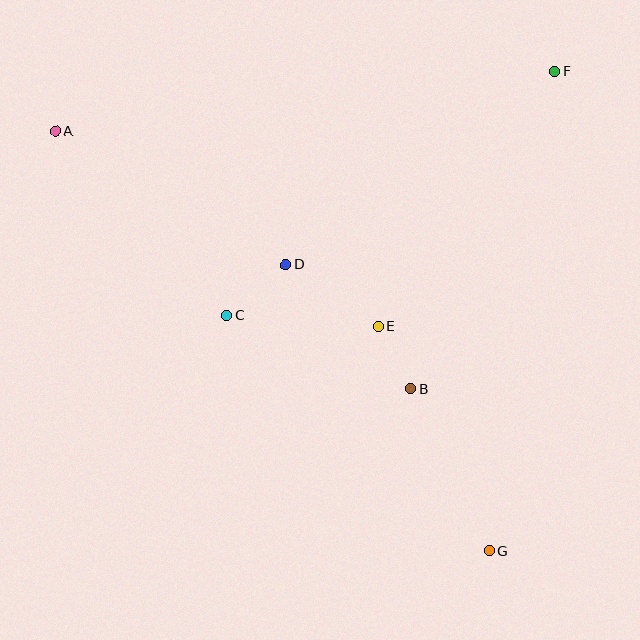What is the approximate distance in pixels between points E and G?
The distance between E and G is approximately 250 pixels.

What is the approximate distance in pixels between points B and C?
The distance between B and C is approximately 198 pixels.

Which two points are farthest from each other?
Points A and G are farthest from each other.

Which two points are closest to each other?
Points B and E are closest to each other.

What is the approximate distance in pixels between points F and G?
The distance between F and G is approximately 484 pixels.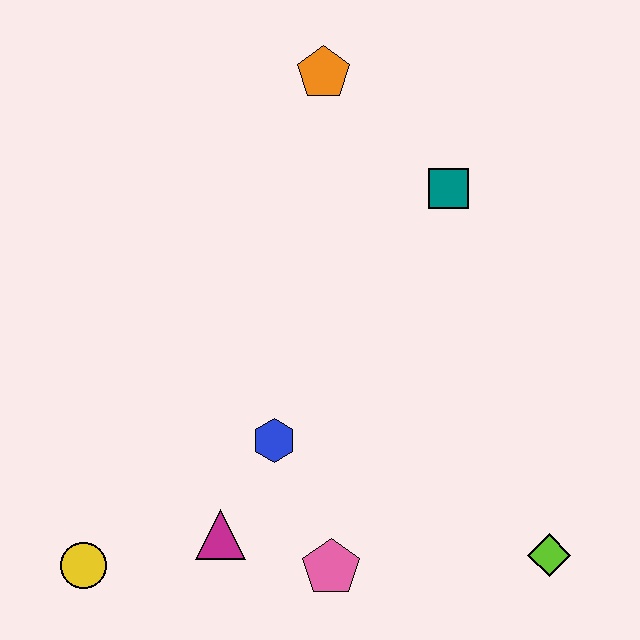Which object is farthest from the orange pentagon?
The yellow circle is farthest from the orange pentagon.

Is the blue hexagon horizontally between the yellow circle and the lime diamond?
Yes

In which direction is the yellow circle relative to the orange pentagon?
The yellow circle is below the orange pentagon.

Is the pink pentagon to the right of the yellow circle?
Yes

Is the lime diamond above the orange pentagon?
No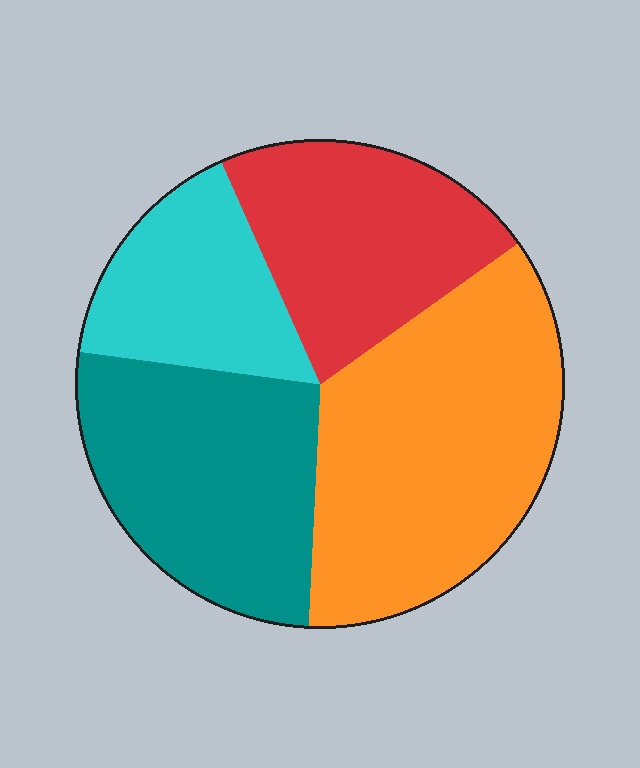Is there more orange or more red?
Orange.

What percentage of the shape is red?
Red covers 22% of the shape.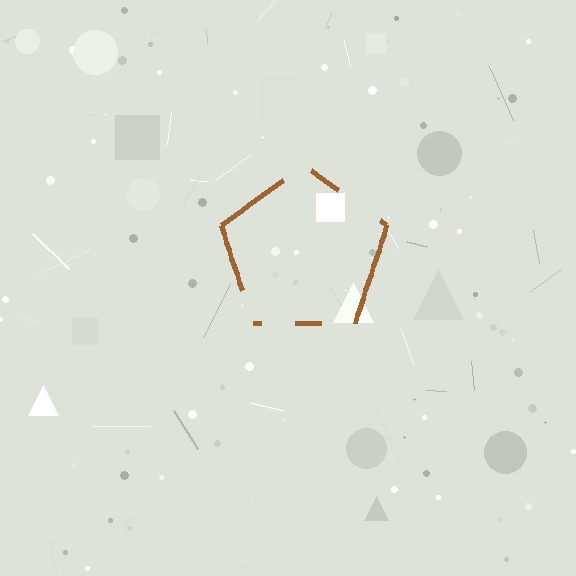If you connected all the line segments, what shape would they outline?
They would outline a pentagon.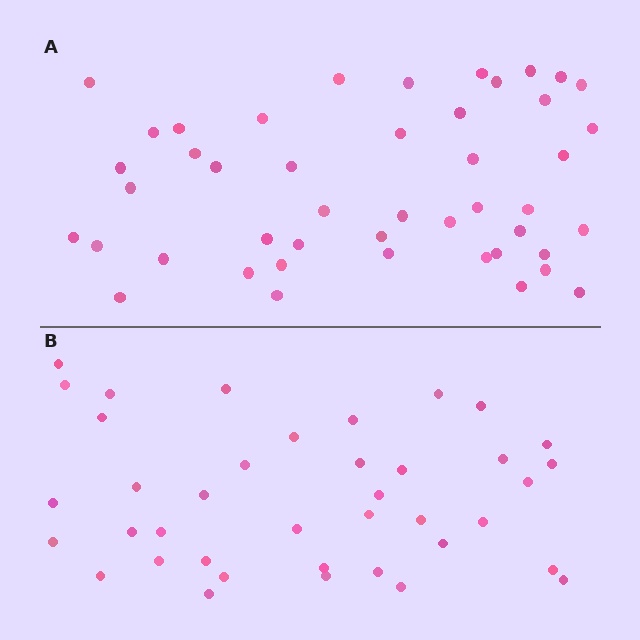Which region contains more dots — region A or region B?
Region A (the top region) has more dots.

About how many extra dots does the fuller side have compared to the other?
Region A has roughly 8 or so more dots than region B.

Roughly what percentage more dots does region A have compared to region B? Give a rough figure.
About 20% more.